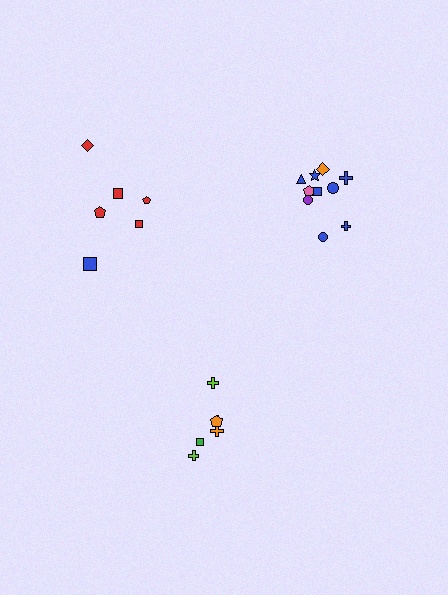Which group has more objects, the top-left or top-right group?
The top-right group.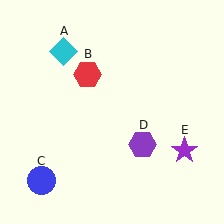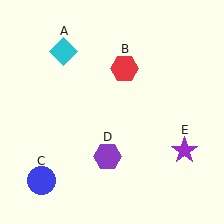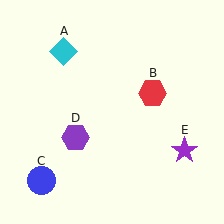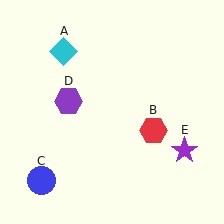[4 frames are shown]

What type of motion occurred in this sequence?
The red hexagon (object B), purple hexagon (object D) rotated clockwise around the center of the scene.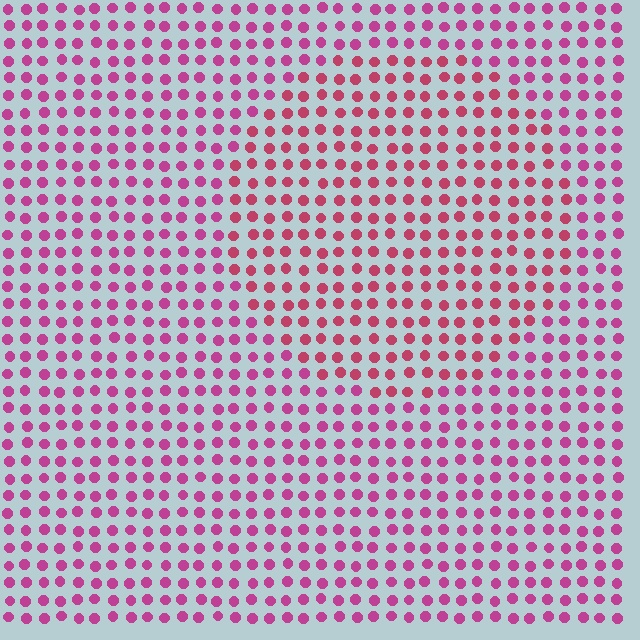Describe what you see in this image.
The image is filled with small magenta elements in a uniform arrangement. A circle-shaped region is visible where the elements are tinted to a slightly different hue, forming a subtle color boundary.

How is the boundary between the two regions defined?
The boundary is defined purely by a slight shift in hue (about 21 degrees). Spacing, size, and orientation are identical on both sides.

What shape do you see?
I see a circle.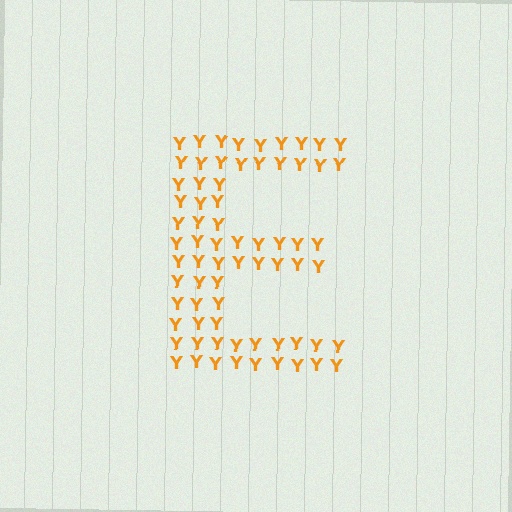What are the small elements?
The small elements are letter Y's.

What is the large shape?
The large shape is the letter E.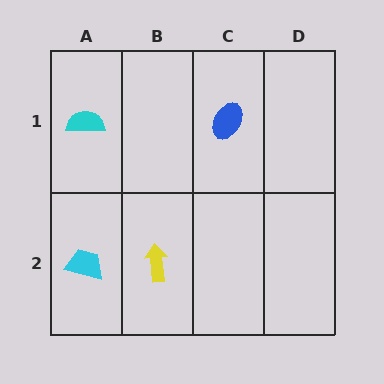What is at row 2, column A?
A cyan trapezoid.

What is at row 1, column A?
A cyan semicircle.